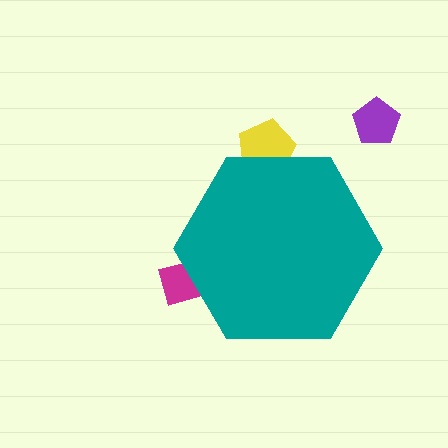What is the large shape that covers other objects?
A teal hexagon.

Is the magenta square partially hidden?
Yes, the magenta square is partially hidden behind the teal hexagon.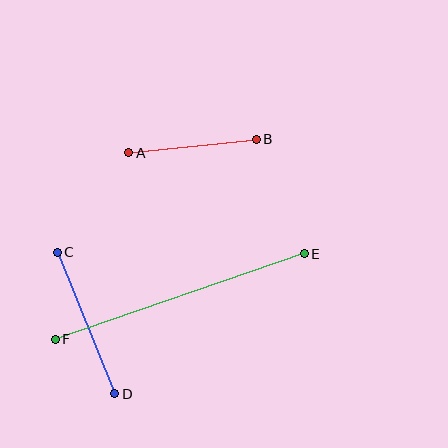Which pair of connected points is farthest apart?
Points E and F are farthest apart.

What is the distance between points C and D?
The distance is approximately 153 pixels.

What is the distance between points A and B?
The distance is approximately 128 pixels.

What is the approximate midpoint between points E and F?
The midpoint is at approximately (180, 297) pixels.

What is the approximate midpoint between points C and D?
The midpoint is at approximately (86, 323) pixels.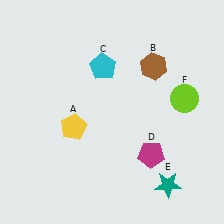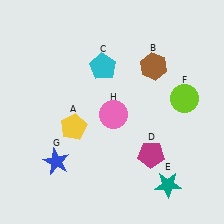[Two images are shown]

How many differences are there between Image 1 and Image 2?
There are 2 differences between the two images.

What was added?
A blue star (G), a pink circle (H) were added in Image 2.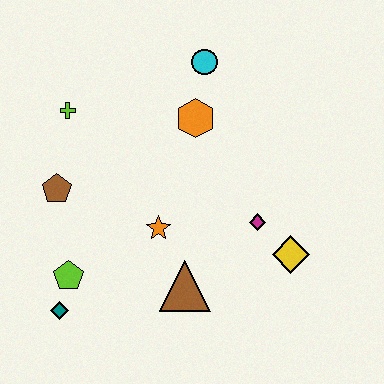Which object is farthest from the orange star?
The cyan circle is farthest from the orange star.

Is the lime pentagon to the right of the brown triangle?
No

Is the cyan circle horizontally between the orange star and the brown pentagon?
No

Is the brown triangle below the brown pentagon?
Yes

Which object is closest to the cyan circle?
The orange hexagon is closest to the cyan circle.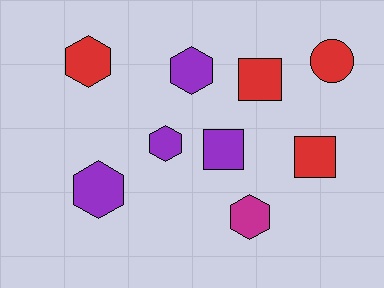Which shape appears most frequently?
Hexagon, with 5 objects.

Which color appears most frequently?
Red, with 4 objects.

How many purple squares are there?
There is 1 purple square.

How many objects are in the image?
There are 9 objects.